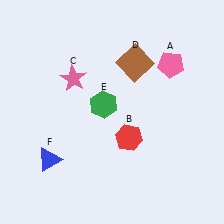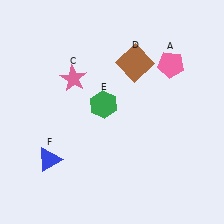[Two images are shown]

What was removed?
The red hexagon (B) was removed in Image 2.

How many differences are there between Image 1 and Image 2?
There is 1 difference between the two images.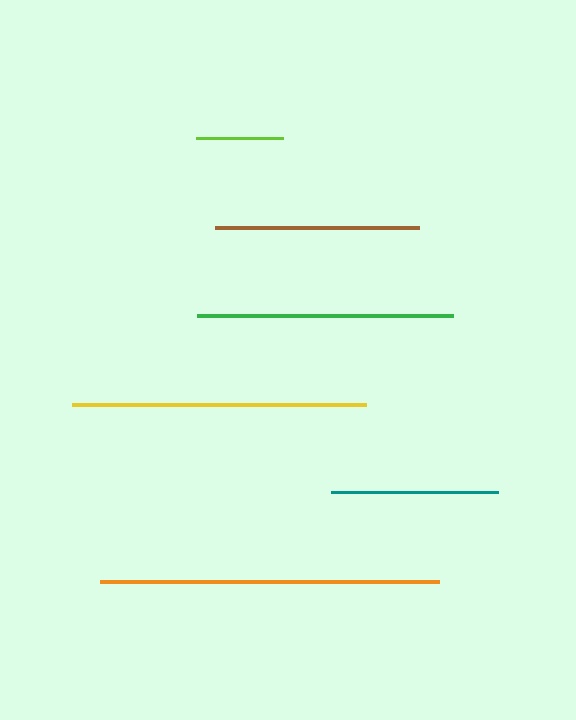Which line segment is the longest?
The orange line is the longest at approximately 339 pixels.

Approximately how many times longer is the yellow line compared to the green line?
The yellow line is approximately 1.1 times the length of the green line.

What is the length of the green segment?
The green segment is approximately 256 pixels long.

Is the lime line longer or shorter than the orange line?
The orange line is longer than the lime line.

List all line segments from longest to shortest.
From longest to shortest: orange, yellow, green, brown, teal, lime.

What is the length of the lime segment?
The lime segment is approximately 87 pixels long.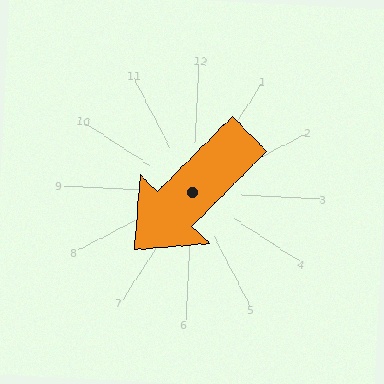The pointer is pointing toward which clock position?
Roughly 7 o'clock.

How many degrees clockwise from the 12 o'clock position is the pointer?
Approximately 222 degrees.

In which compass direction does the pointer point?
Southwest.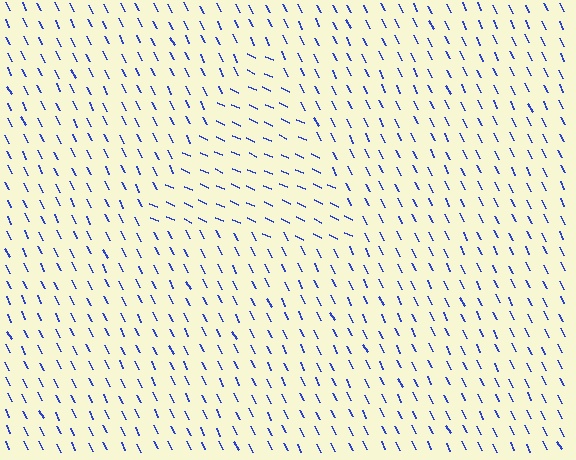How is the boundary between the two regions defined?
The boundary is defined purely by a change in line orientation (approximately 39 degrees difference). All lines are the same color and thickness.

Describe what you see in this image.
The image is filled with small blue line segments. A triangle region in the image has lines oriented differently from the surrounding lines, creating a visible texture boundary.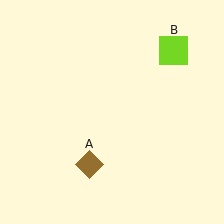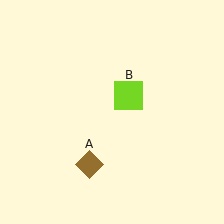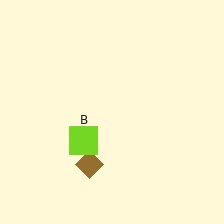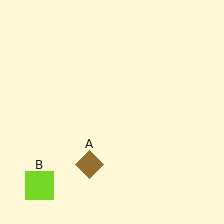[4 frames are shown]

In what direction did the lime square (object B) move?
The lime square (object B) moved down and to the left.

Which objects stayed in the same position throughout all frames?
Brown diamond (object A) remained stationary.